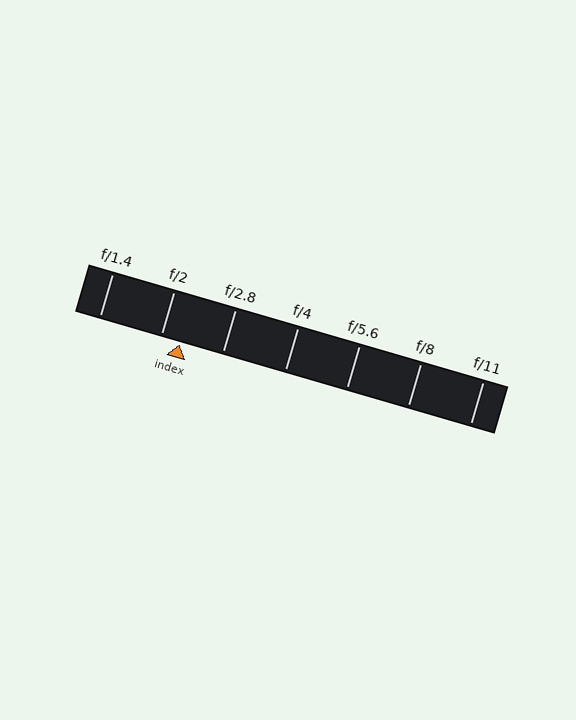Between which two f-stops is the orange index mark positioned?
The index mark is between f/2 and f/2.8.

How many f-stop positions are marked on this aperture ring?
There are 7 f-stop positions marked.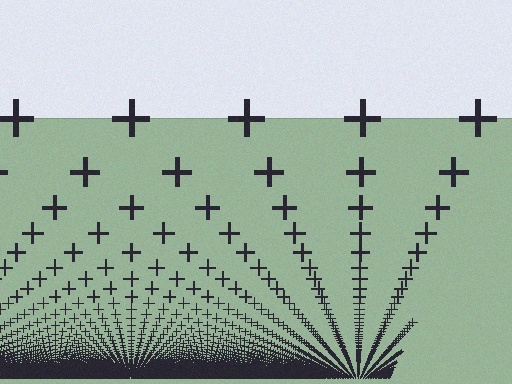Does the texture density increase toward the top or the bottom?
Density increases toward the bottom.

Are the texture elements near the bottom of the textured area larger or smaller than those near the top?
Smaller. The gradient is inverted — elements near the bottom are smaller and denser.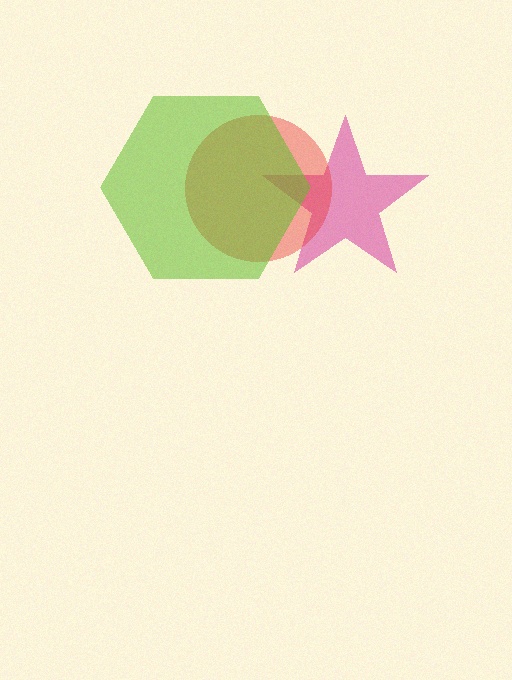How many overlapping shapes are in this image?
There are 3 overlapping shapes in the image.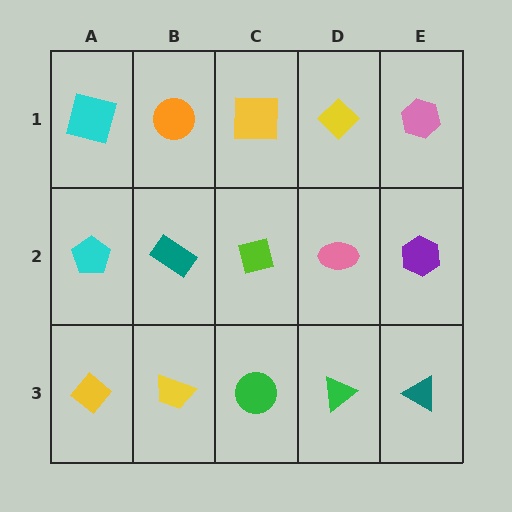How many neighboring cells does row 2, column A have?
3.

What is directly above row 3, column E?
A purple hexagon.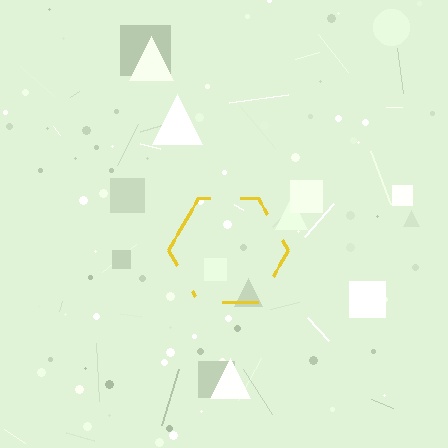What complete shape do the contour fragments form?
The contour fragments form a hexagon.